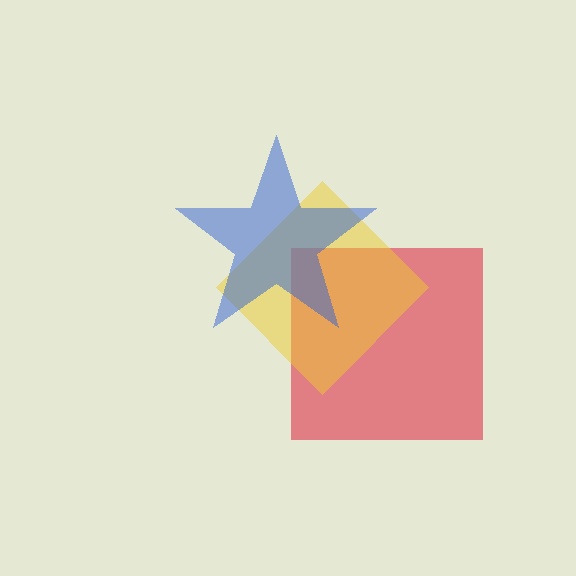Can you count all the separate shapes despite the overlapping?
Yes, there are 3 separate shapes.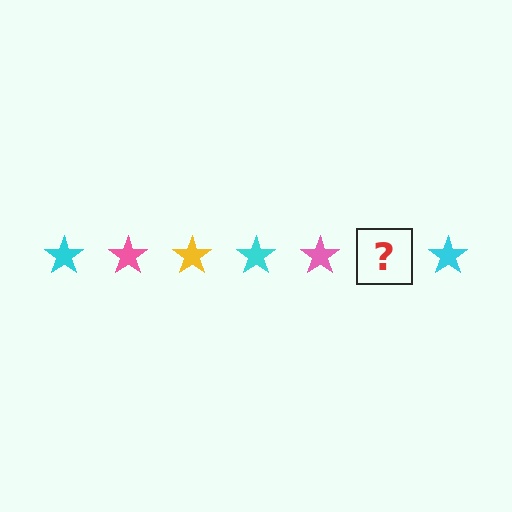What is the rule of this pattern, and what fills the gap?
The rule is that the pattern cycles through cyan, pink, yellow stars. The gap should be filled with a yellow star.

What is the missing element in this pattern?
The missing element is a yellow star.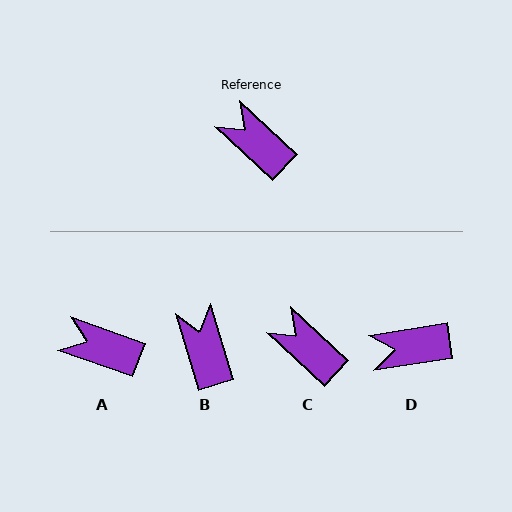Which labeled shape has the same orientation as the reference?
C.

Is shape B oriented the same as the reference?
No, it is off by about 30 degrees.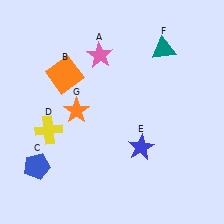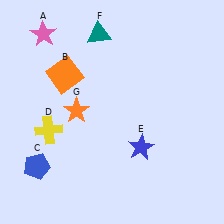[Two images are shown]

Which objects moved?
The objects that moved are: the pink star (A), the teal triangle (F).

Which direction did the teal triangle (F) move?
The teal triangle (F) moved left.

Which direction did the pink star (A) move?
The pink star (A) moved left.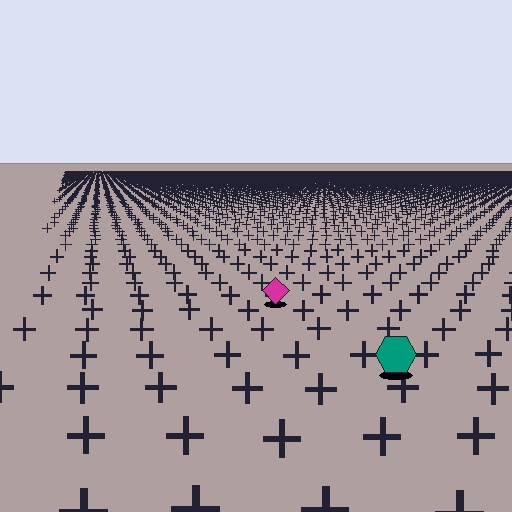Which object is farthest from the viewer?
The magenta diamond is farthest from the viewer. It appears smaller and the ground texture around it is denser.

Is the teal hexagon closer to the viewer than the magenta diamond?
Yes. The teal hexagon is closer — you can tell from the texture gradient: the ground texture is coarser near it.